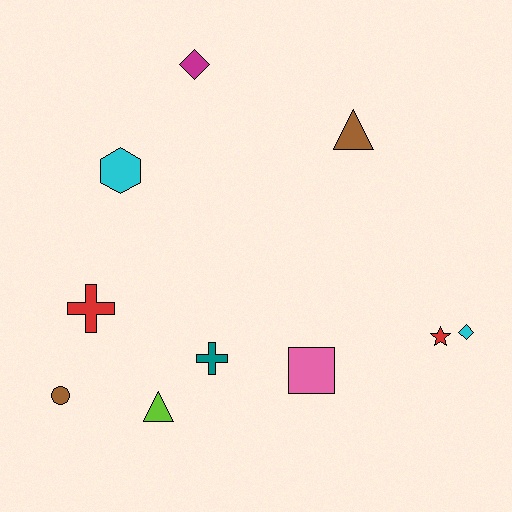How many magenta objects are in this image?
There is 1 magenta object.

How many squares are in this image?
There is 1 square.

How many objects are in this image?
There are 10 objects.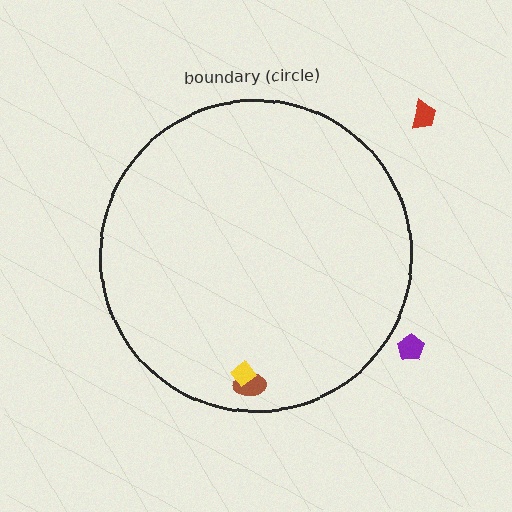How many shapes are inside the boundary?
2 inside, 2 outside.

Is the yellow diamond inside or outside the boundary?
Inside.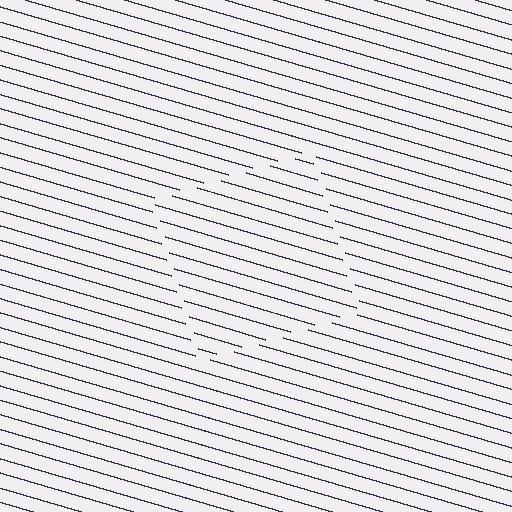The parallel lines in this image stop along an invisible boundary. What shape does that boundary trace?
An illusory square. The interior of the shape contains the same grating, shifted by half a period — the contour is defined by the phase discontinuity where line-ends from the inner and outer gratings abut.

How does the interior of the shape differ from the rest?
The interior of the shape contains the same grating, shifted by half a period — the contour is defined by the phase discontinuity where line-ends from the inner and outer gratings abut.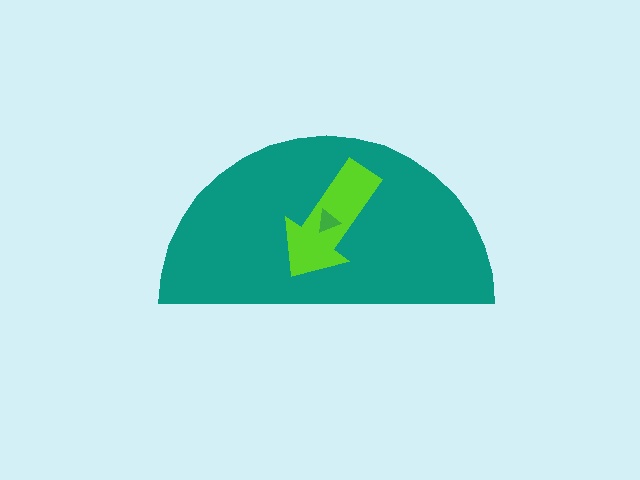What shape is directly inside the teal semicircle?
The lime arrow.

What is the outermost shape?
The teal semicircle.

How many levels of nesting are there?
3.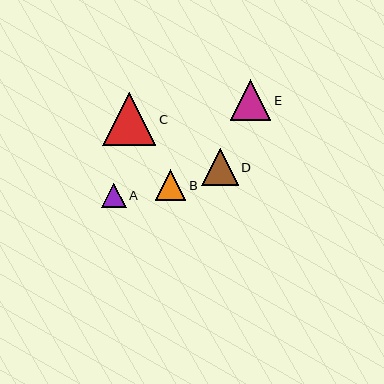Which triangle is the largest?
Triangle C is the largest with a size of approximately 53 pixels.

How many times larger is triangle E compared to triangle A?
Triangle E is approximately 1.6 times the size of triangle A.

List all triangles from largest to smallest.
From largest to smallest: C, E, D, B, A.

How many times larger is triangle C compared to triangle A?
Triangle C is approximately 2.2 times the size of triangle A.